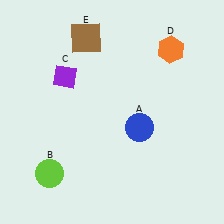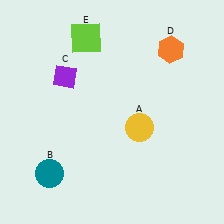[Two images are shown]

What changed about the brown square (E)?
In Image 1, E is brown. In Image 2, it changed to lime.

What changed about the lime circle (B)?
In Image 1, B is lime. In Image 2, it changed to teal.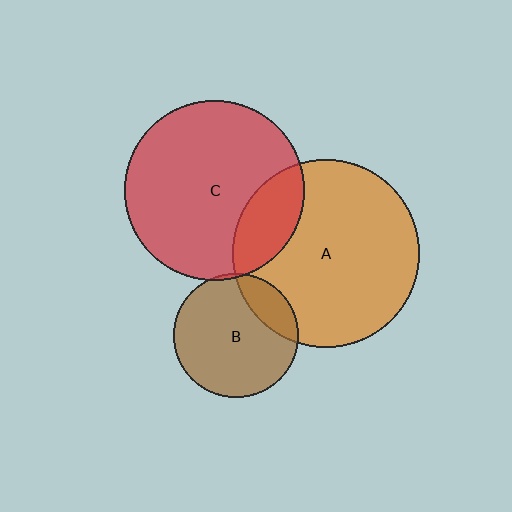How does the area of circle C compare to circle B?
Approximately 2.1 times.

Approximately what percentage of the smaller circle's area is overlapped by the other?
Approximately 5%.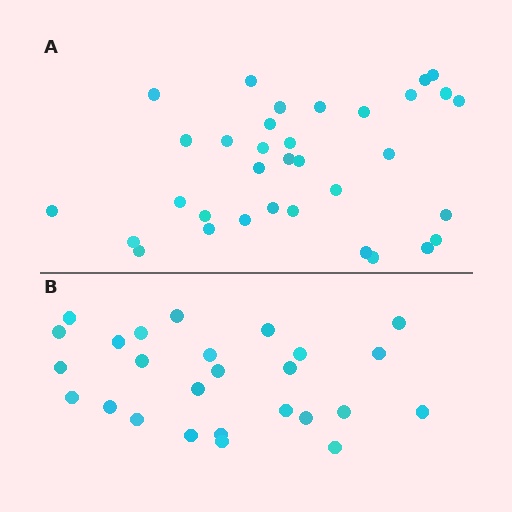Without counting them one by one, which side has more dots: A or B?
Region A (the top region) has more dots.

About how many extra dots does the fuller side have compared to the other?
Region A has roughly 8 or so more dots than region B.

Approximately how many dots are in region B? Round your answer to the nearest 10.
About 30 dots. (The exact count is 26, which rounds to 30.)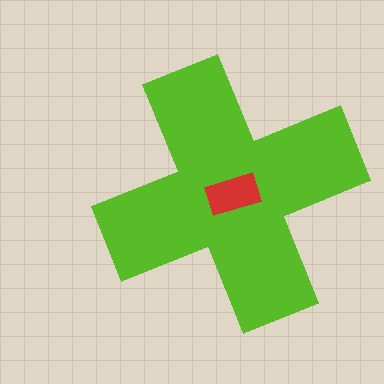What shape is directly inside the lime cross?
The red rectangle.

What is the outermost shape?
The lime cross.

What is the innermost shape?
The red rectangle.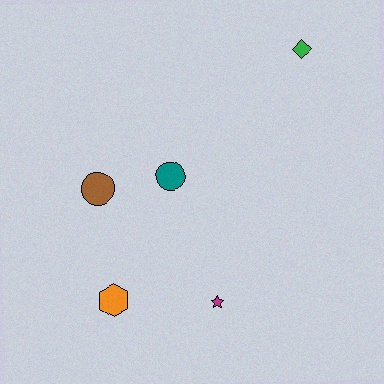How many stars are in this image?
There is 1 star.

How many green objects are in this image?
There is 1 green object.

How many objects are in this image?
There are 5 objects.